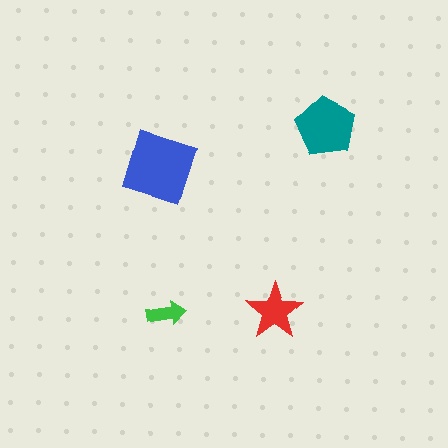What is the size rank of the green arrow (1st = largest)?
4th.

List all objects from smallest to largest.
The green arrow, the red star, the teal pentagon, the blue square.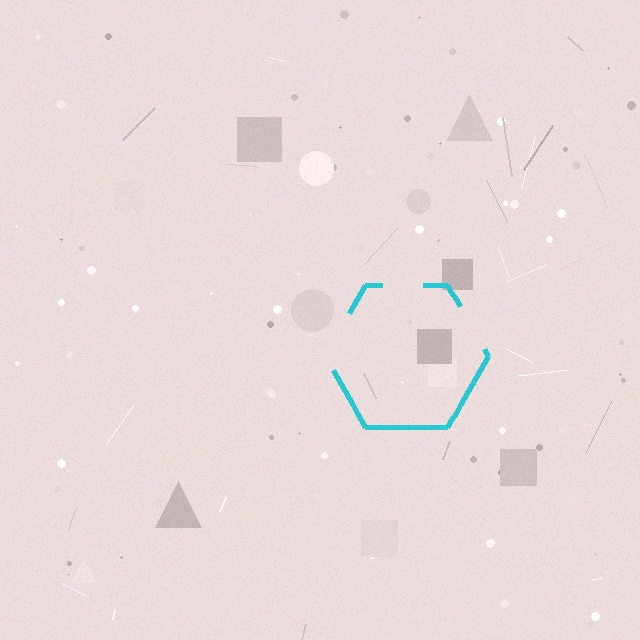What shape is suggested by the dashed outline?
The dashed outline suggests a hexagon.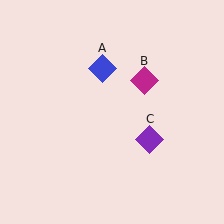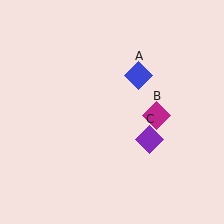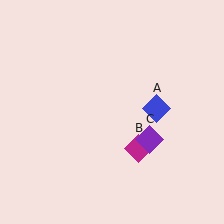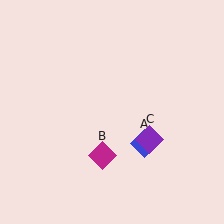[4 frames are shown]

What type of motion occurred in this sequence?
The blue diamond (object A), magenta diamond (object B) rotated clockwise around the center of the scene.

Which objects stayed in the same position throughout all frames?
Purple diamond (object C) remained stationary.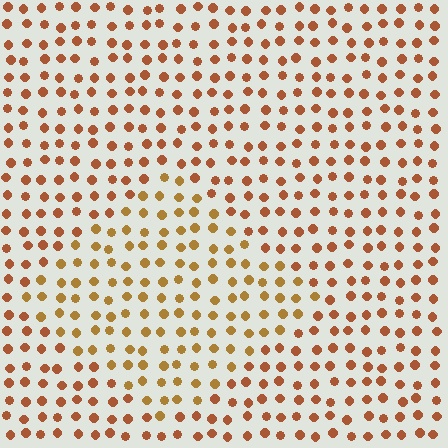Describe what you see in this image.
The image is filled with small brown elements in a uniform arrangement. A diamond-shaped region is visible where the elements are tinted to a slightly different hue, forming a subtle color boundary.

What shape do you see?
I see a diamond.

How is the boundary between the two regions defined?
The boundary is defined purely by a slight shift in hue (about 21 degrees). Spacing, size, and orientation are identical on both sides.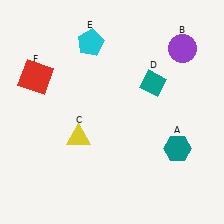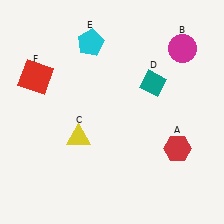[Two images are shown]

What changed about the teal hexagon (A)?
In Image 1, A is teal. In Image 2, it changed to red.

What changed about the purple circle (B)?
In Image 1, B is purple. In Image 2, it changed to magenta.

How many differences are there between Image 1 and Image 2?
There are 2 differences between the two images.